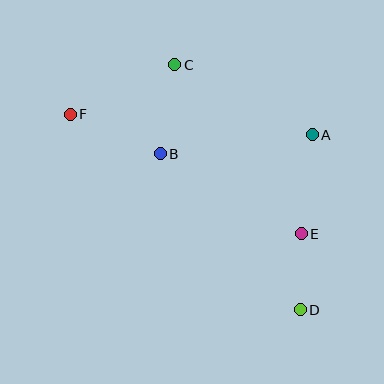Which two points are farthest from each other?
Points D and F are farthest from each other.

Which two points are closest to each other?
Points D and E are closest to each other.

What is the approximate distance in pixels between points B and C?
The distance between B and C is approximately 91 pixels.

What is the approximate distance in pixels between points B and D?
The distance between B and D is approximately 210 pixels.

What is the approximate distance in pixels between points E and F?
The distance between E and F is approximately 260 pixels.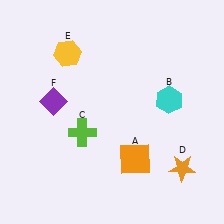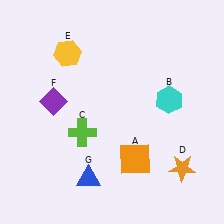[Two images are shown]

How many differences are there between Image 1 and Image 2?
There is 1 difference between the two images.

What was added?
A blue triangle (G) was added in Image 2.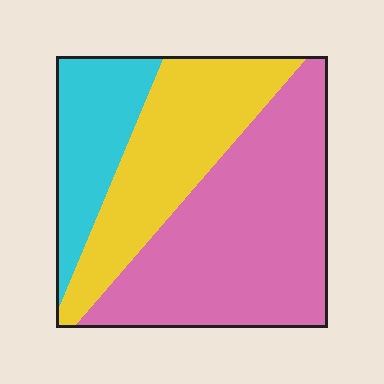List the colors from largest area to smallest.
From largest to smallest: pink, yellow, cyan.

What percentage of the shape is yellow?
Yellow covers 31% of the shape.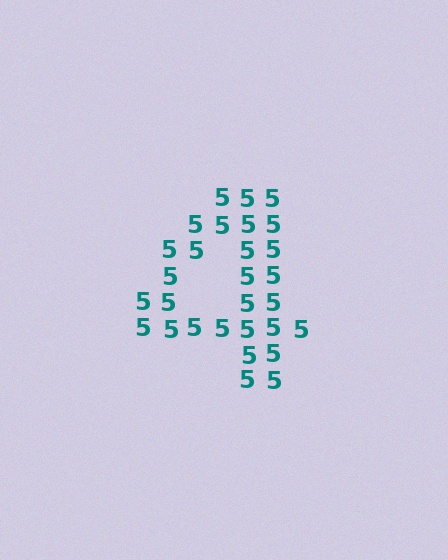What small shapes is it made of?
It is made of small digit 5's.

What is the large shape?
The large shape is the digit 4.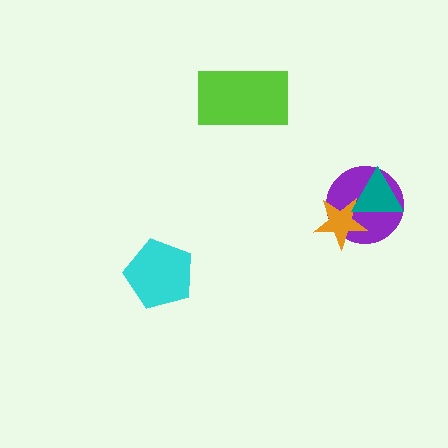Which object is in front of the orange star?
The teal triangle is in front of the orange star.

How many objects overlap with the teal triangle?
2 objects overlap with the teal triangle.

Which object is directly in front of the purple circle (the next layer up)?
The orange star is directly in front of the purple circle.